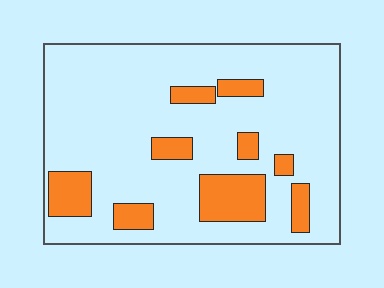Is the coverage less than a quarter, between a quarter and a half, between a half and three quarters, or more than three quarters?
Less than a quarter.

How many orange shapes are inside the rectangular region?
9.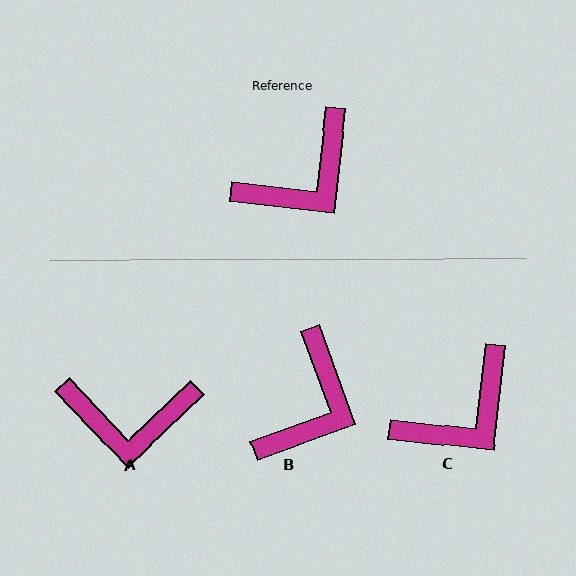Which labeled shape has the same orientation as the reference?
C.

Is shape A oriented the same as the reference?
No, it is off by about 40 degrees.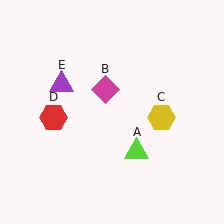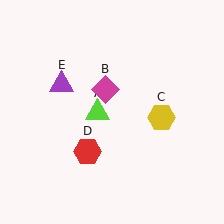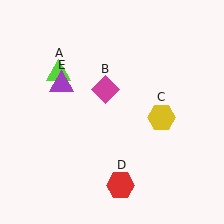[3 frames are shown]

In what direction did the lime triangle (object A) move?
The lime triangle (object A) moved up and to the left.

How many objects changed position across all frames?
2 objects changed position: lime triangle (object A), red hexagon (object D).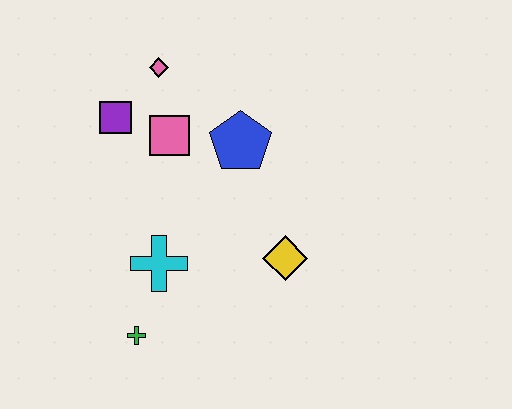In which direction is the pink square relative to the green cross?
The pink square is above the green cross.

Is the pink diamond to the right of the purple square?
Yes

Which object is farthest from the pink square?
The green cross is farthest from the pink square.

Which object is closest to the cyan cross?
The green cross is closest to the cyan cross.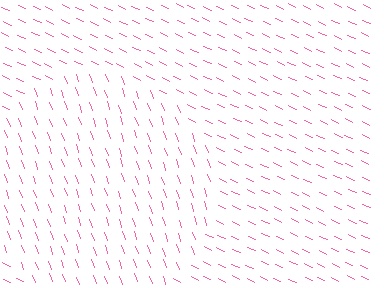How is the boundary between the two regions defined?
The boundary is defined purely by a change in line orientation (approximately 45 degrees difference). All lines are the same color and thickness.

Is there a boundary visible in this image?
Yes, there is a texture boundary formed by a change in line orientation.